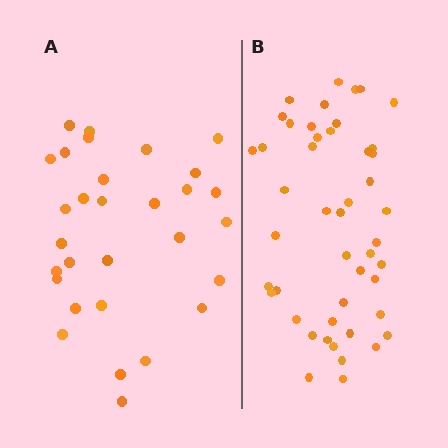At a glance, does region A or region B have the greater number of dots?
Region B (the right region) has more dots.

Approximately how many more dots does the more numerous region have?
Region B has approximately 15 more dots than region A.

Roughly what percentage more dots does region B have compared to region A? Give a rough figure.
About 55% more.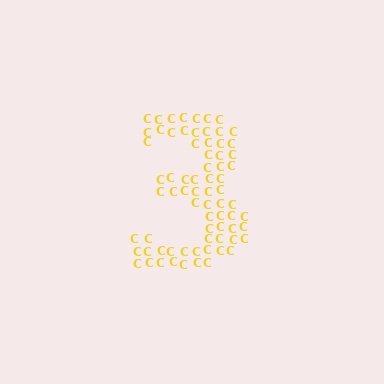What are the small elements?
The small elements are letter C's.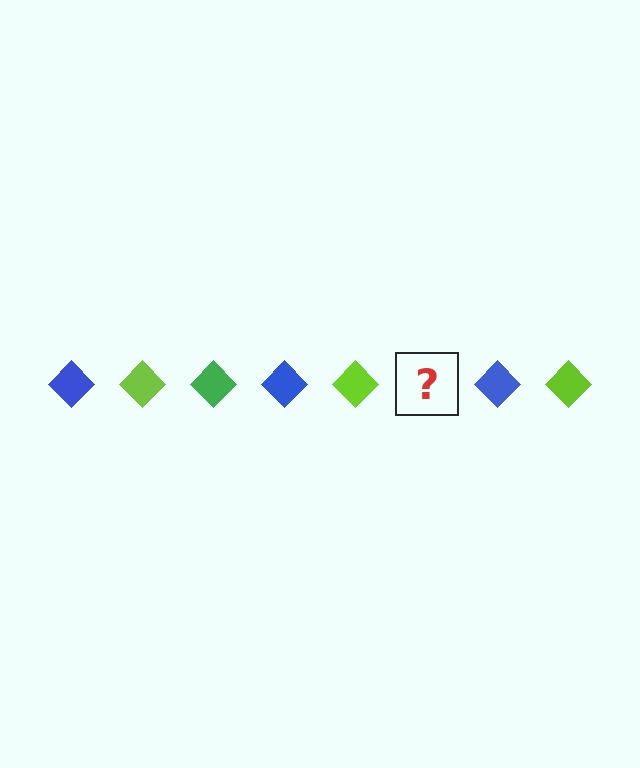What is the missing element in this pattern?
The missing element is a green diamond.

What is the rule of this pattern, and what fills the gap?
The rule is that the pattern cycles through blue, lime, green diamonds. The gap should be filled with a green diamond.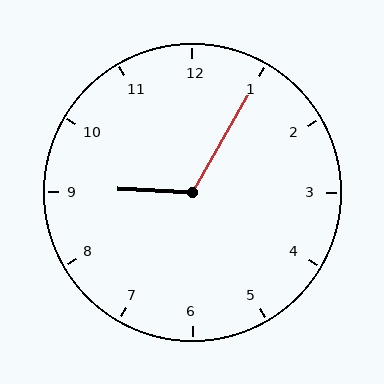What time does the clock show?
9:05.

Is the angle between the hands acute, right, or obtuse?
It is obtuse.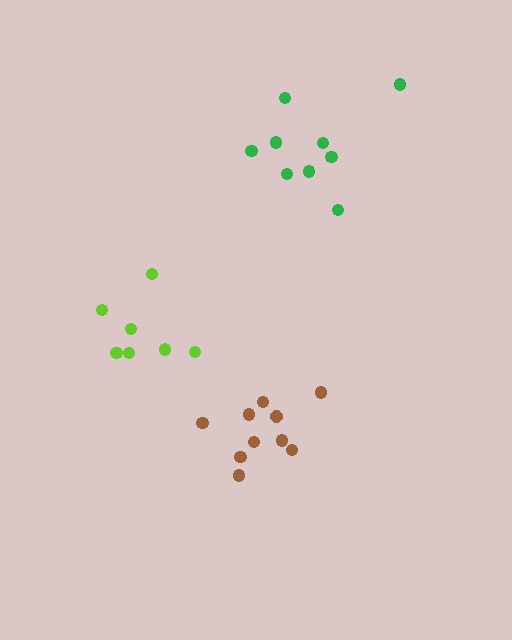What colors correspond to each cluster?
The clusters are colored: brown, lime, green.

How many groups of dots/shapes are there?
There are 3 groups.